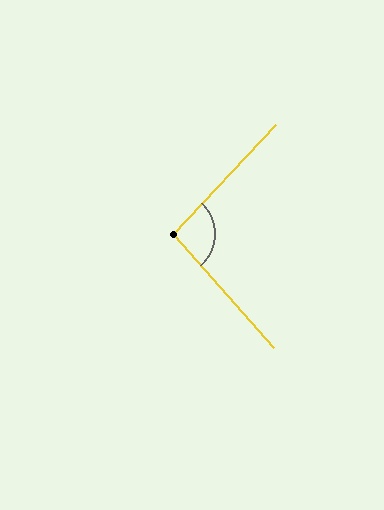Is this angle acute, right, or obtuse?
It is obtuse.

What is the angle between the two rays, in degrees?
Approximately 95 degrees.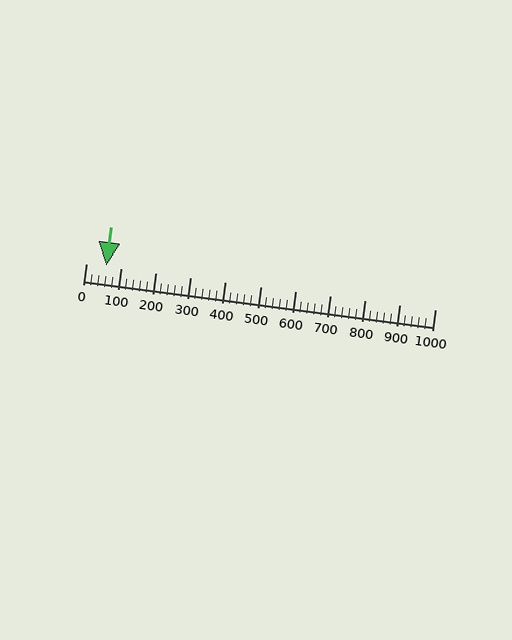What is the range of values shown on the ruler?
The ruler shows values from 0 to 1000.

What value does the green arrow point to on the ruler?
The green arrow points to approximately 58.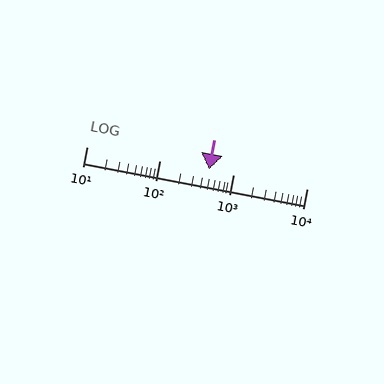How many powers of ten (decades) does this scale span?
The scale spans 3 decades, from 10 to 10000.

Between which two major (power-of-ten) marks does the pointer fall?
The pointer is between 100 and 1000.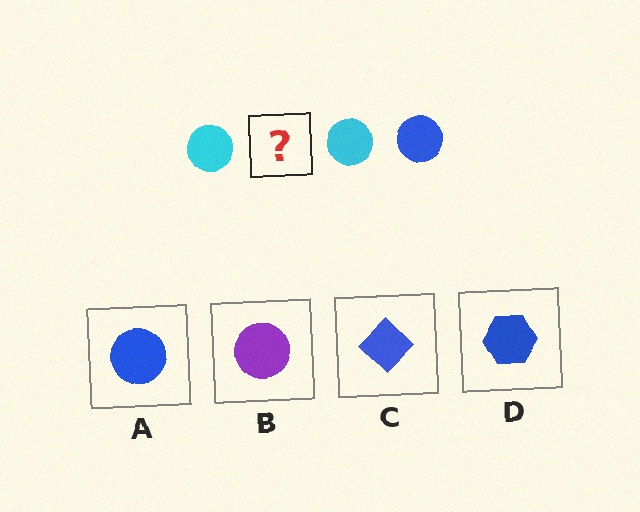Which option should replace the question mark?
Option A.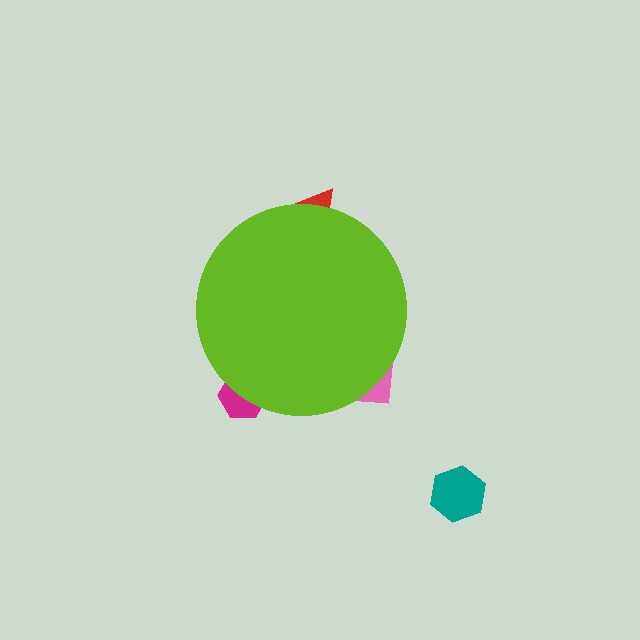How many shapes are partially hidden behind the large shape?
3 shapes are partially hidden.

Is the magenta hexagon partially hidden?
Yes, the magenta hexagon is partially hidden behind the lime circle.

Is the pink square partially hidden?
Yes, the pink square is partially hidden behind the lime circle.